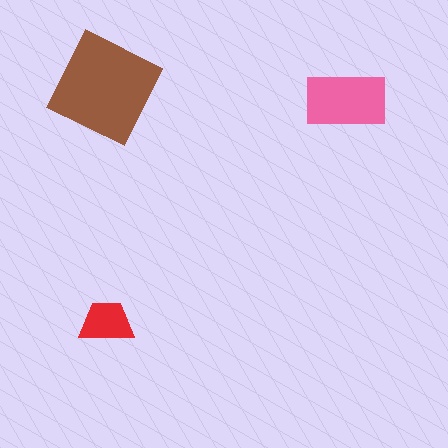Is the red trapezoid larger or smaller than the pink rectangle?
Smaller.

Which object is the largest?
The brown square.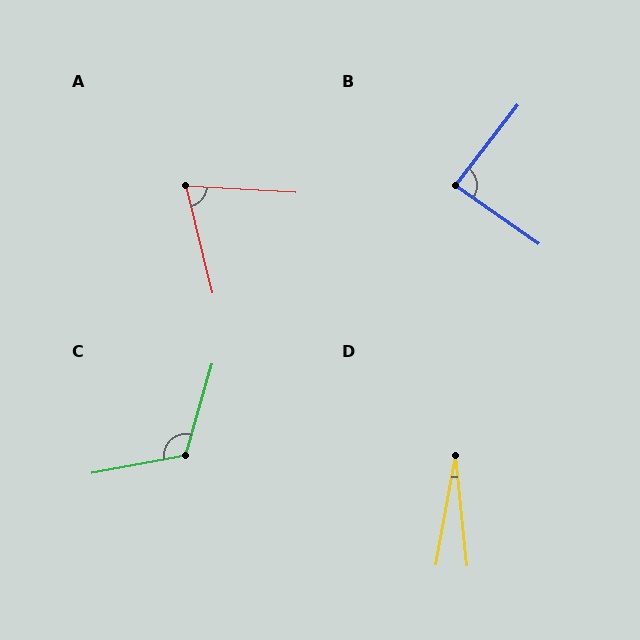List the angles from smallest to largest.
D (16°), A (73°), B (87°), C (117°).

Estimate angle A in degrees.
Approximately 73 degrees.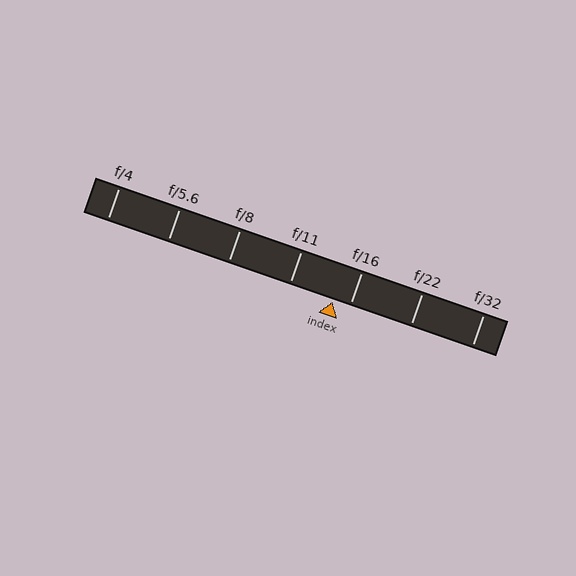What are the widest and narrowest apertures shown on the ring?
The widest aperture shown is f/4 and the narrowest is f/32.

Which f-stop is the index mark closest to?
The index mark is closest to f/16.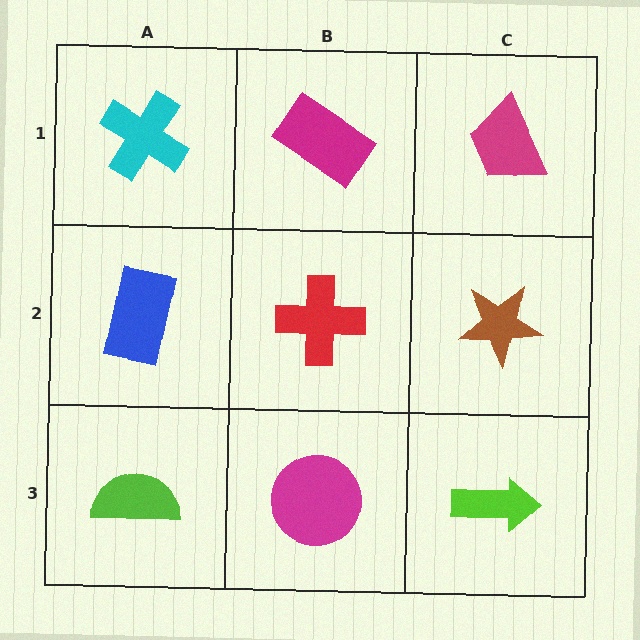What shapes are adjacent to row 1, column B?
A red cross (row 2, column B), a cyan cross (row 1, column A), a magenta trapezoid (row 1, column C).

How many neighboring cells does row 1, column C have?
2.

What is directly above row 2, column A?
A cyan cross.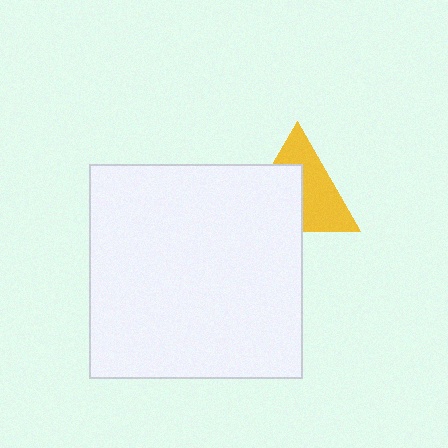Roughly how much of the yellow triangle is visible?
About half of it is visible (roughly 51%).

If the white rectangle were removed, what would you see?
You would see the complete yellow triangle.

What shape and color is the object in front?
The object in front is a white rectangle.